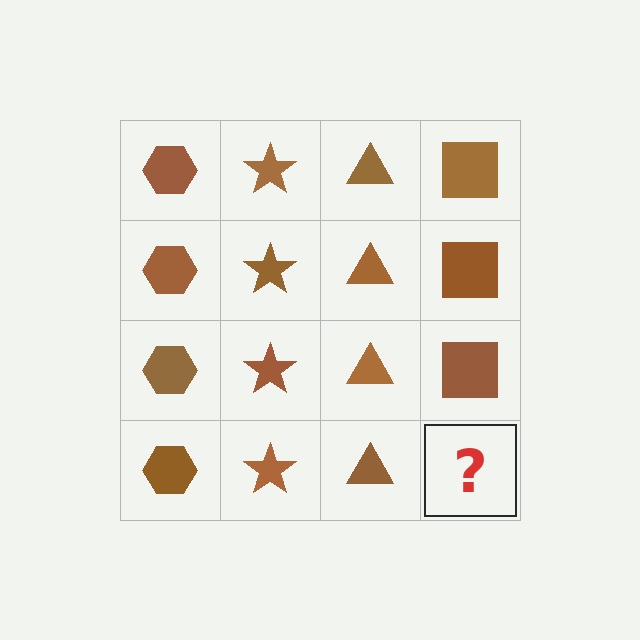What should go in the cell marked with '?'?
The missing cell should contain a brown square.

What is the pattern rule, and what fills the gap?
The rule is that each column has a consistent shape. The gap should be filled with a brown square.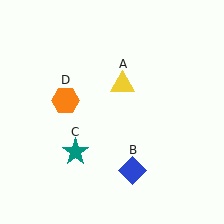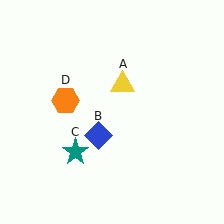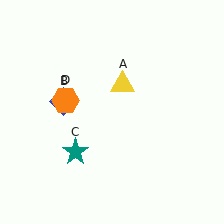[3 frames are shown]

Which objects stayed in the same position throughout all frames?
Yellow triangle (object A) and teal star (object C) and orange hexagon (object D) remained stationary.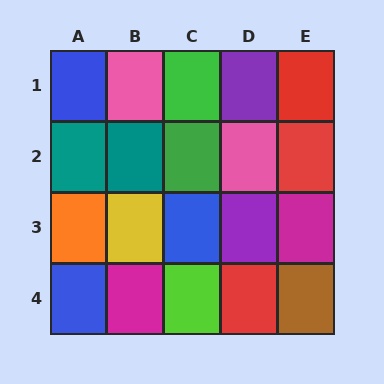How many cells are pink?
2 cells are pink.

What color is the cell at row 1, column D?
Purple.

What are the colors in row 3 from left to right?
Orange, yellow, blue, purple, magenta.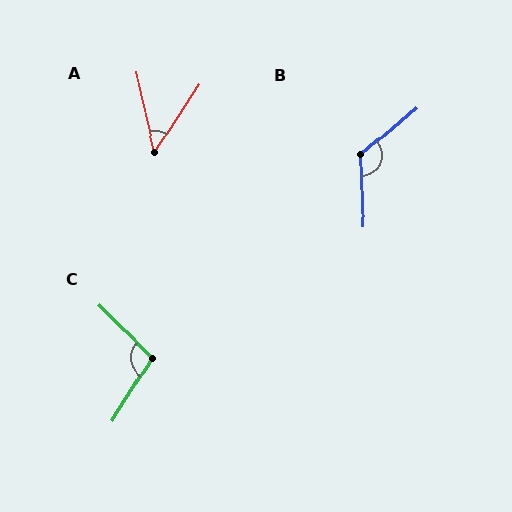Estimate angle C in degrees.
Approximately 103 degrees.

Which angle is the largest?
B, at approximately 127 degrees.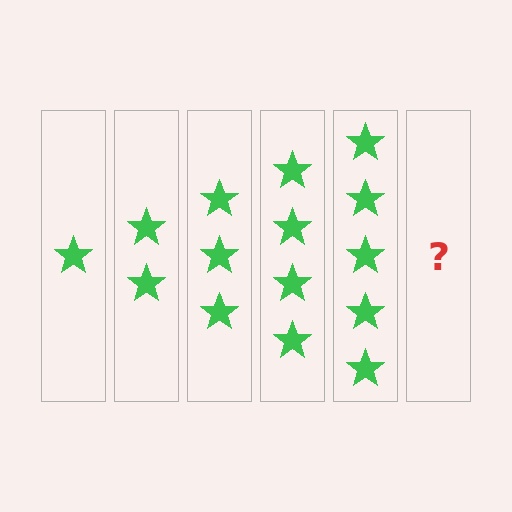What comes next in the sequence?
The next element should be 6 stars.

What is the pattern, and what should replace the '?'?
The pattern is that each step adds one more star. The '?' should be 6 stars.